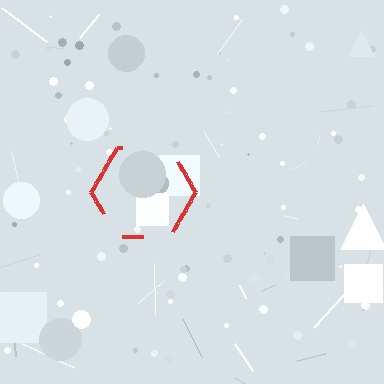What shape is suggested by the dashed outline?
The dashed outline suggests a hexagon.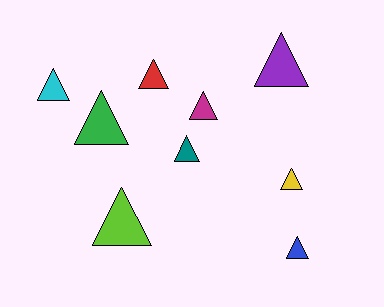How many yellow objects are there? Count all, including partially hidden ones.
There is 1 yellow object.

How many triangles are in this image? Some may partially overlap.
There are 9 triangles.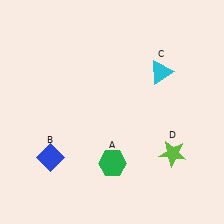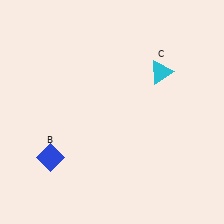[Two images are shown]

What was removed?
The green hexagon (A), the lime star (D) were removed in Image 2.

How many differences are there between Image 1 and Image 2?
There are 2 differences between the two images.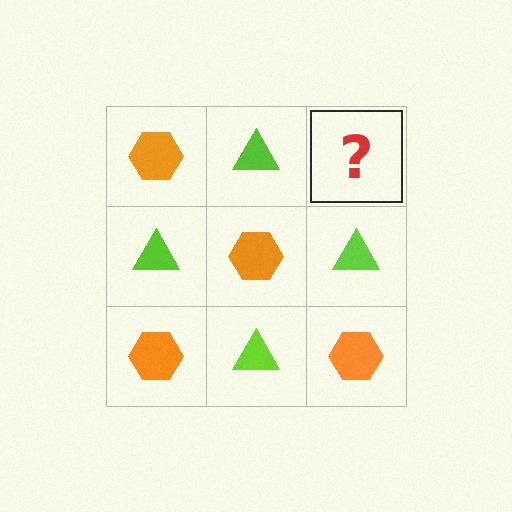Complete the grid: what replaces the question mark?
The question mark should be replaced with an orange hexagon.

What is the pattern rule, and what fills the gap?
The rule is that it alternates orange hexagon and lime triangle in a checkerboard pattern. The gap should be filled with an orange hexagon.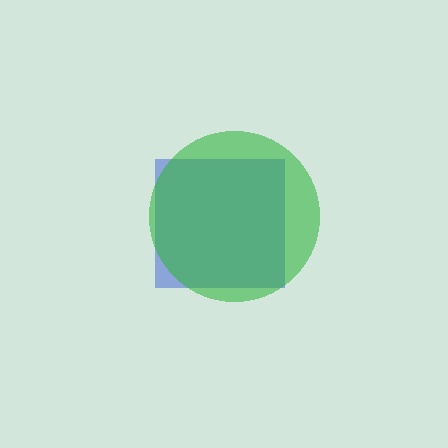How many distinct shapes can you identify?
There are 2 distinct shapes: a blue square, a green circle.